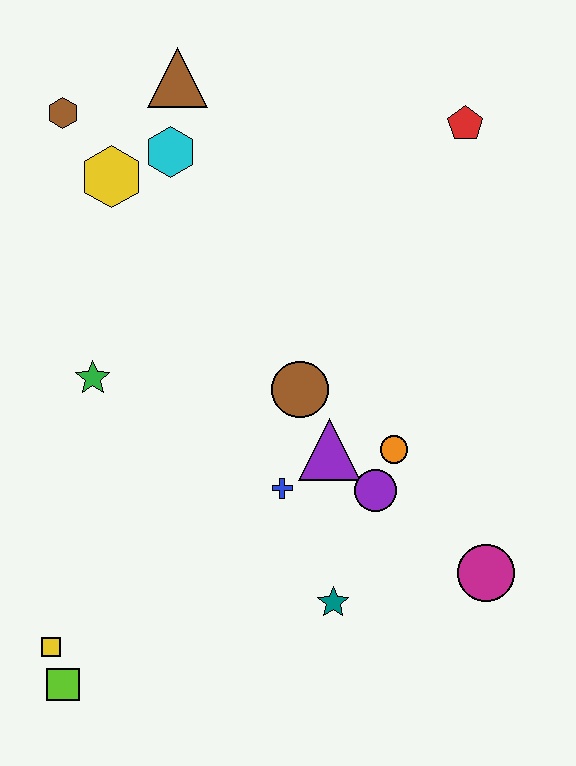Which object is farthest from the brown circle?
The lime square is farthest from the brown circle.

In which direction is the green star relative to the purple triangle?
The green star is to the left of the purple triangle.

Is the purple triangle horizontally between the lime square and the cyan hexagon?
No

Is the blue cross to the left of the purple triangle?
Yes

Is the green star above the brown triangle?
No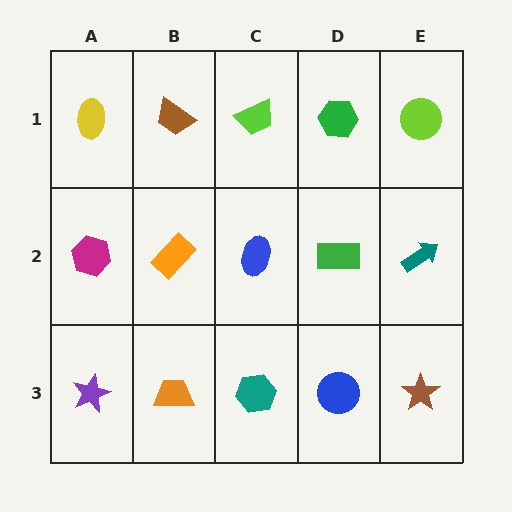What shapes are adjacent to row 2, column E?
A lime circle (row 1, column E), a brown star (row 3, column E), a green rectangle (row 2, column D).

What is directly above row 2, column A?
A yellow ellipse.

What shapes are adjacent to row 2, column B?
A brown trapezoid (row 1, column B), an orange trapezoid (row 3, column B), a magenta hexagon (row 2, column A), a blue ellipse (row 2, column C).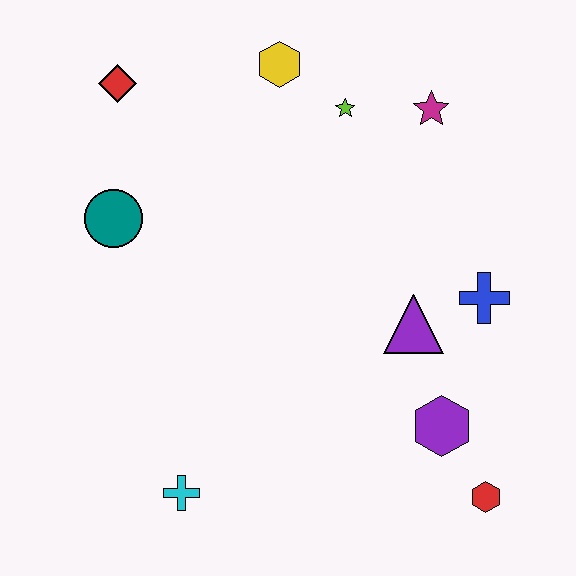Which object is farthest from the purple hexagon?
The red diamond is farthest from the purple hexagon.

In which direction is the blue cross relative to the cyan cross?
The blue cross is to the right of the cyan cross.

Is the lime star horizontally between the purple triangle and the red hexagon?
No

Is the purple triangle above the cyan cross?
Yes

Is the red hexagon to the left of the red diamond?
No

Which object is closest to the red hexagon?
The purple hexagon is closest to the red hexagon.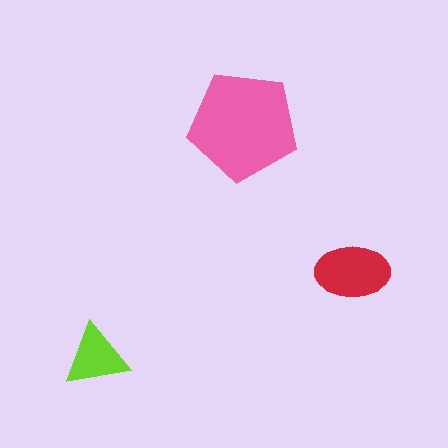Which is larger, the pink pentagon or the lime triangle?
The pink pentagon.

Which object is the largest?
The pink pentagon.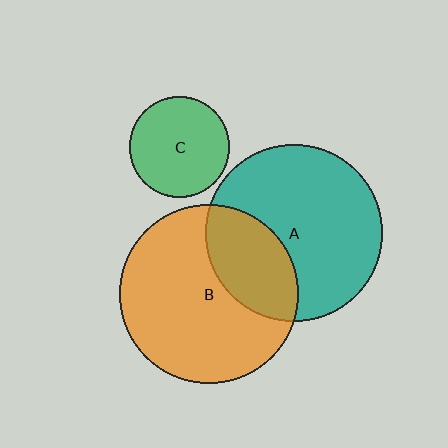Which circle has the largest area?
Circle B (orange).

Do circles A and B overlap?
Yes.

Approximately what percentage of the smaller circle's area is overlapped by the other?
Approximately 30%.